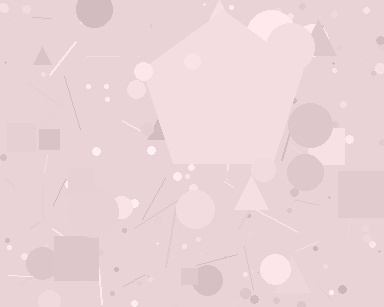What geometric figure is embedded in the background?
A pentagon is embedded in the background.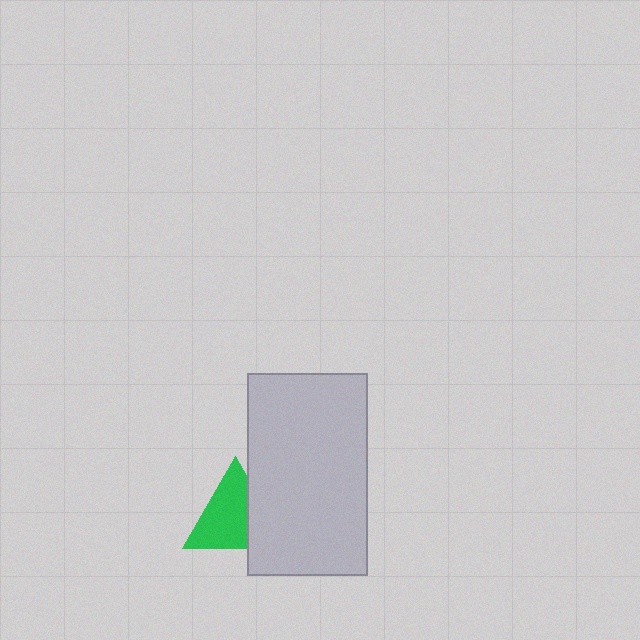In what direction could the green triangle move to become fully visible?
The green triangle could move left. That would shift it out from behind the light gray rectangle entirely.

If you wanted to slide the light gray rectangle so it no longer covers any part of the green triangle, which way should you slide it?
Slide it right — that is the most direct way to separate the two shapes.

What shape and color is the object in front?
The object in front is a light gray rectangle.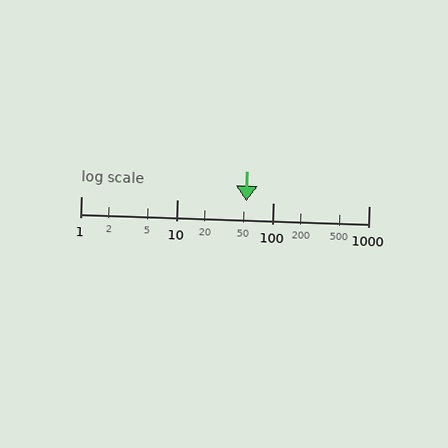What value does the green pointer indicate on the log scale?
The pointer indicates approximately 53.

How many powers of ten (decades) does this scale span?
The scale spans 3 decades, from 1 to 1000.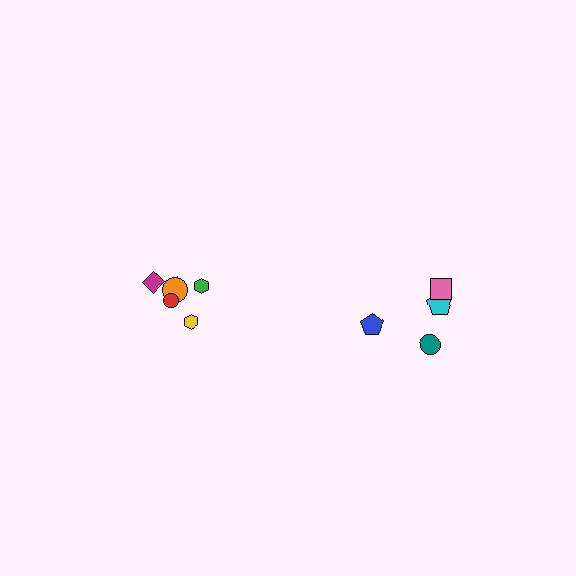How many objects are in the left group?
There are 6 objects.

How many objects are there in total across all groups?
There are 10 objects.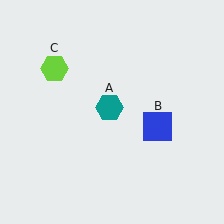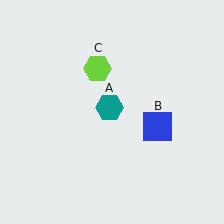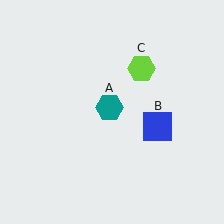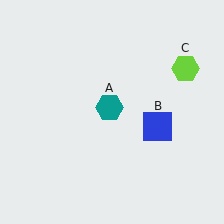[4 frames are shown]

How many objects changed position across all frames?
1 object changed position: lime hexagon (object C).